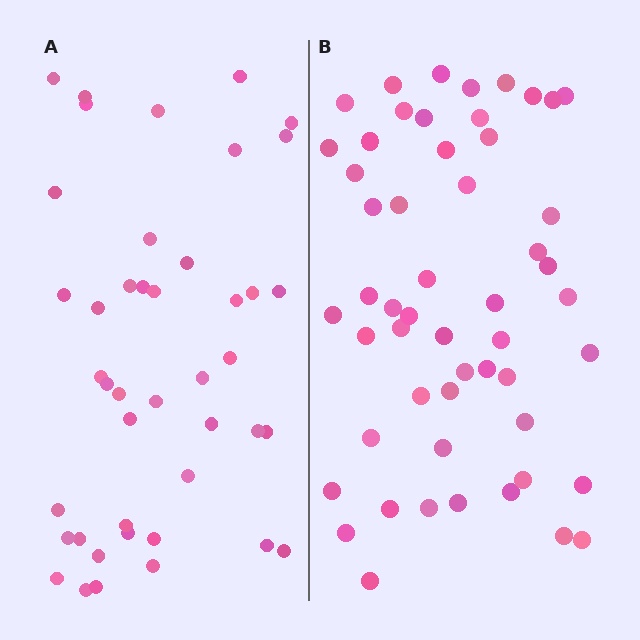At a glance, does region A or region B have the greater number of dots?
Region B (the right region) has more dots.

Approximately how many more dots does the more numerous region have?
Region B has roughly 10 or so more dots than region A.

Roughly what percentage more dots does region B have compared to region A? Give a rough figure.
About 25% more.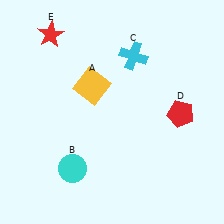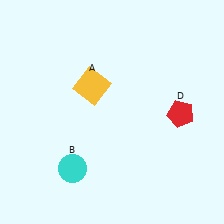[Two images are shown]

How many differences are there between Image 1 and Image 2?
There are 2 differences between the two images.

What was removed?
The red star (E), the cyan cross (C) were removed in Image 2.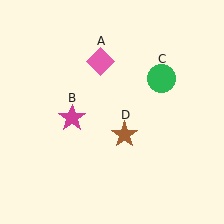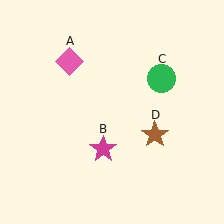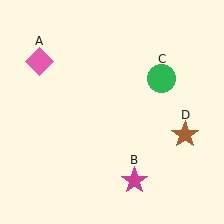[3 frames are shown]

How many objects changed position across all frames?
3 objects changed position: pink diamond (object A), magenta star (object B), brown star (object D).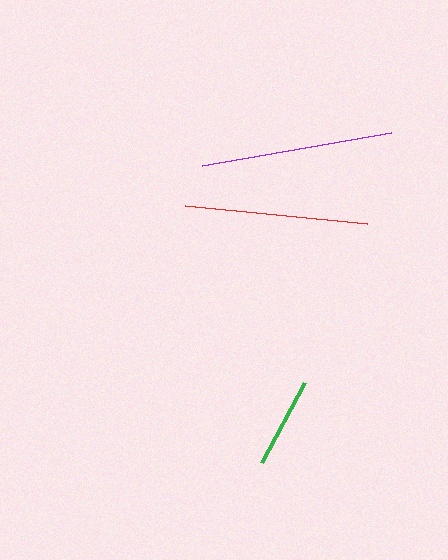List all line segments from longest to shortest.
From longest to shortest: purple, red, green.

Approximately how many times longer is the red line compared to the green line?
The red line is approximately 2.0 times the length of the green line.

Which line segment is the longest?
The purple line is the longest at approximately 192 pixels.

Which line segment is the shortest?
The green line is the shortest at approximately 90 pixels.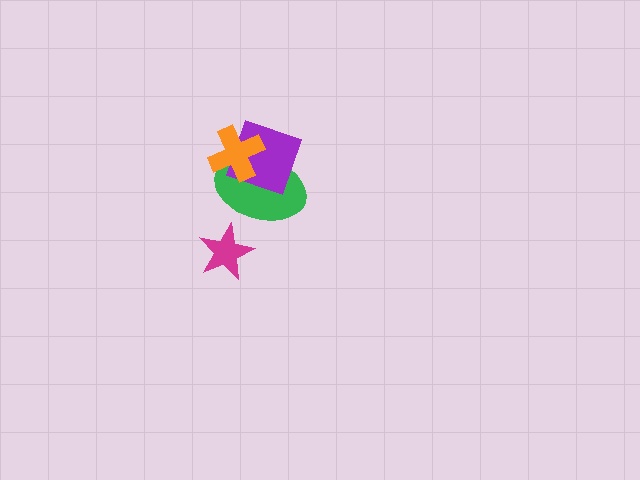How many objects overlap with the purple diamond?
2 objects overlap with the purple diamond.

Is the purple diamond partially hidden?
Yes, it is partially covered by another shape.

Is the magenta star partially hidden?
No, no other shape covers it.